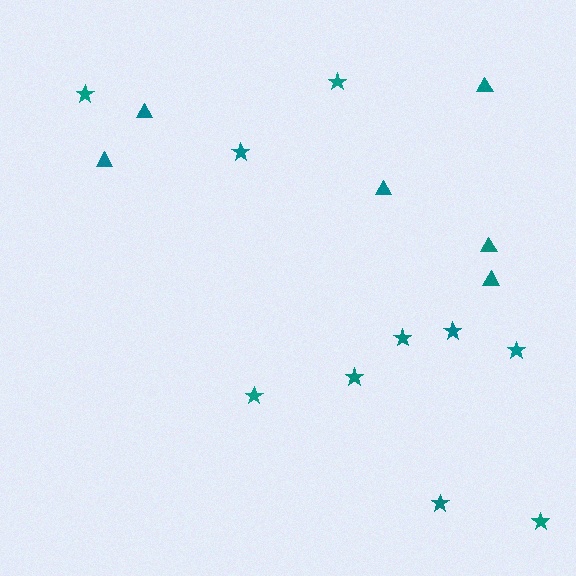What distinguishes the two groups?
There are 2 groups: one group of triangles (6) and one group of stars (10).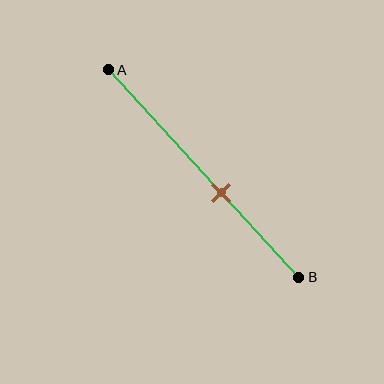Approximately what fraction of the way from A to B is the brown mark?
The brown mark is approximately 60% of the way from A to B.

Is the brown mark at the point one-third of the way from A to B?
No, the mark is at about 60% from A, not at the 33% one-third point.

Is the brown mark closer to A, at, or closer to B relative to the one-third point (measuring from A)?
The brown mark is closer to point B than the one-third point of segment AB.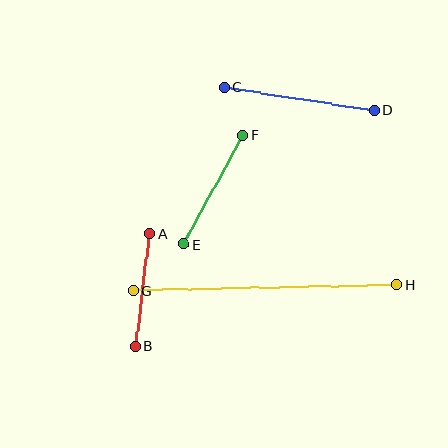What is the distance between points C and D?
The distance is approximately 152 pixels.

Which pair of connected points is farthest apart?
Points G and H are farthest apart.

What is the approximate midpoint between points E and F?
The midpoint is at approximately (213, 190) pixels.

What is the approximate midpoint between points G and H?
The midpoint is at approximately (265, 288) pixels.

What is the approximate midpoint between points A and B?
The midpoint is at approximately (142, 290) pixels.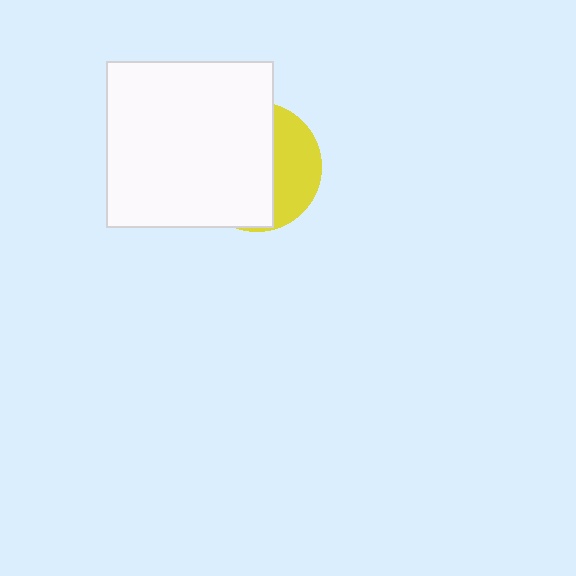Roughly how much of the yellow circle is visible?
A small part of it is visible (roughly 35%).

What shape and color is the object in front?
The object in front is a white square.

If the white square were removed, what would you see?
You would see the complete yellow circle.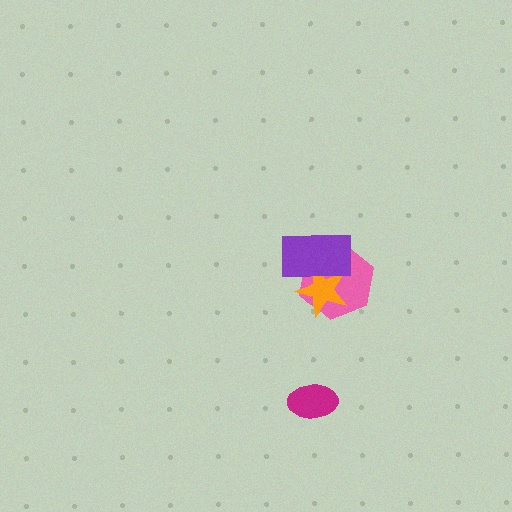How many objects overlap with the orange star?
2 objects overlap with the orange star.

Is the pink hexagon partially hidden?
Yes, it is partially covered by another shape.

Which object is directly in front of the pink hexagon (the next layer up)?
The orange star is directly in front of the pink hexagon.